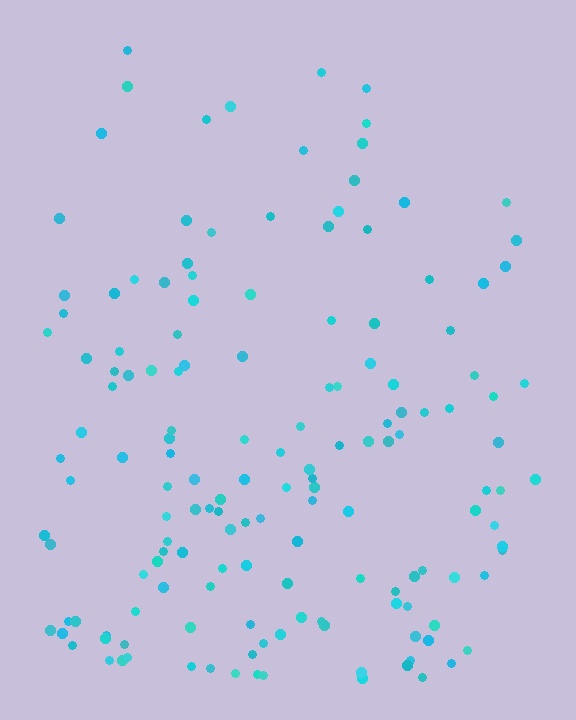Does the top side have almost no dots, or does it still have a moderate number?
Still a moderate number, just noticeably fewer than the bottom.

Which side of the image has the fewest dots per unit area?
The top.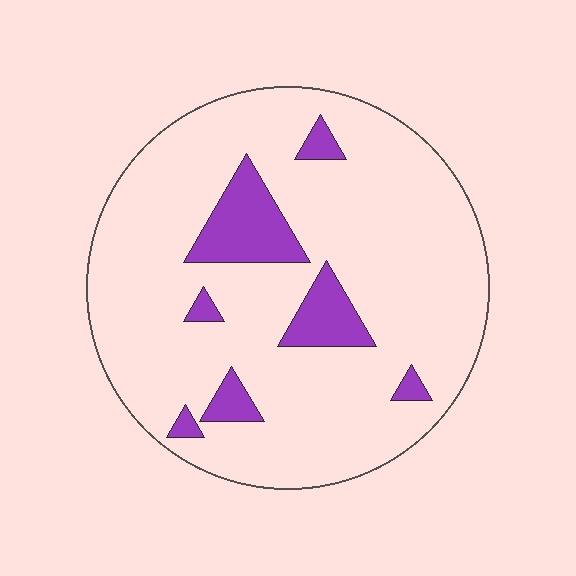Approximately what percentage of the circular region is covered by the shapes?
Approximately 15%.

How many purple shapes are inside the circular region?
7.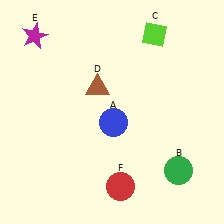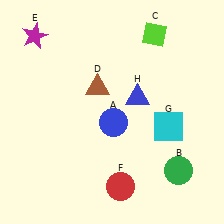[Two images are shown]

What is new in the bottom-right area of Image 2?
A cyan square (G) was added in the bottom-right area of Image 2.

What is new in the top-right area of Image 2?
A blue triangle (H) was added in the top-right area of Image 2.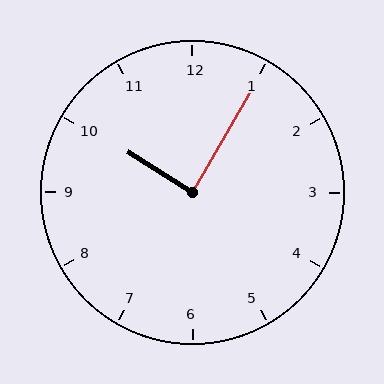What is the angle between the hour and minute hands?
Approximately 88 degrees.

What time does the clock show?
10:05.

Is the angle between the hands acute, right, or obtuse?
It is right.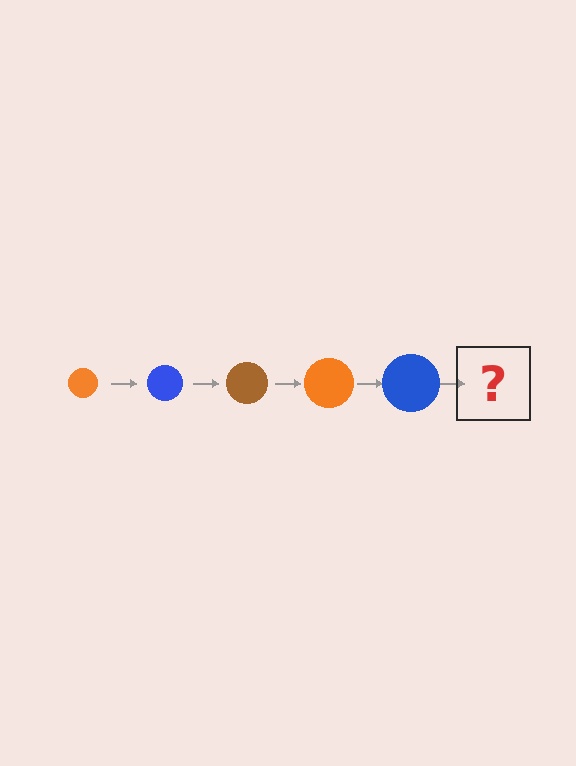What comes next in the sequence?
The next element should be a brown circle, larger than the previous one.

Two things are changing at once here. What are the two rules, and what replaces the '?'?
The two rules are that the circle grows larger each step and the color cycles through orange, blue, and brown. The '?' should be a brown circle, larger than the previous one.